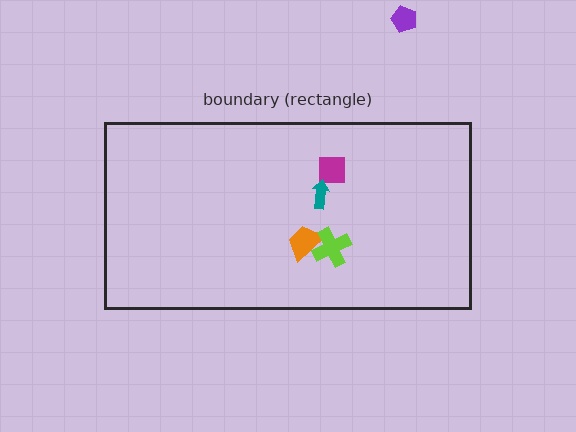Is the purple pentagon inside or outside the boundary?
Outside.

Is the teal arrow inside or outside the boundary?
Inside.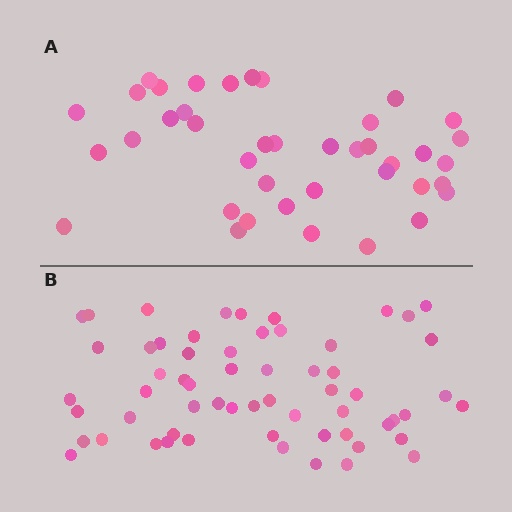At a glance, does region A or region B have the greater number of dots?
Region B (the bottom region) has more dots.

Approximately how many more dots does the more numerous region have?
Region B has approximately 20 more dots than region A.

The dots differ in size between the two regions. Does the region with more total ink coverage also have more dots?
No. Region A has more total ink coverage because its dots are larger, but region B actually contains more individual dots. Total area can be misleading — the number of items is what matters here.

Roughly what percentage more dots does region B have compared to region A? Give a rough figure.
About 50% more.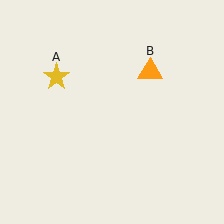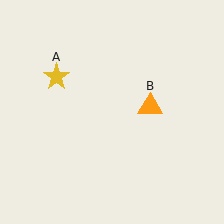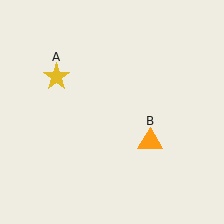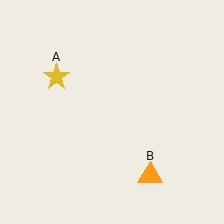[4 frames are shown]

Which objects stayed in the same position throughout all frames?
Yellow star (object A) remained stationary.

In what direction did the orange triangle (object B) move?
The orange triangle (object B) moved down.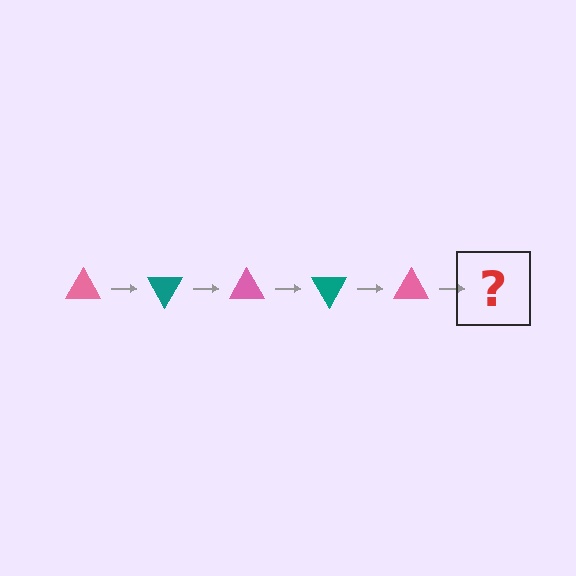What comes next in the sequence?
The next element should be a teal triangle, rotated 300 degrees from the start.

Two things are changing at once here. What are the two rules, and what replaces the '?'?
The two rules are that it rotates 60 degrees each step and the color cycles through pink and teal. The '?' should be a teal triangle, rotated 300 degrees from the start.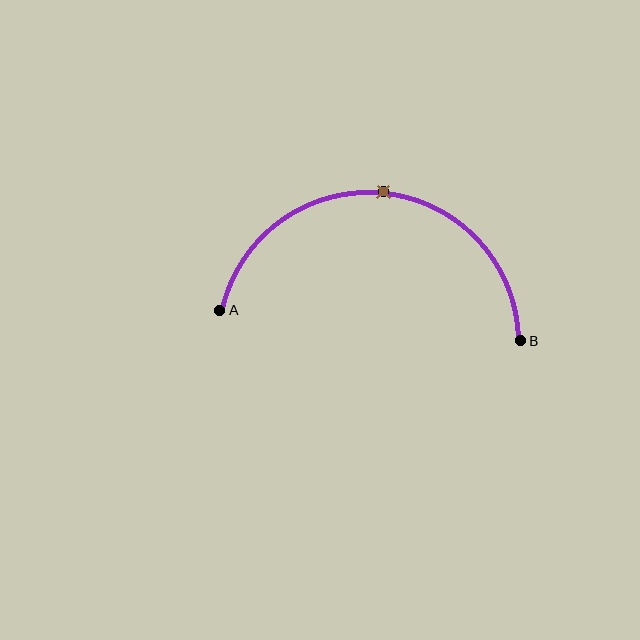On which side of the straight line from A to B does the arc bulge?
The arc bulges above the straight line connecting A and B.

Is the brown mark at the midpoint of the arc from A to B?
Yes. The brown mark lies on the arc at equal arc-length from both A and B — it is the arc midpoint.